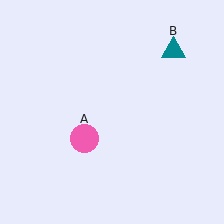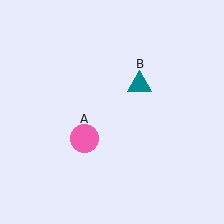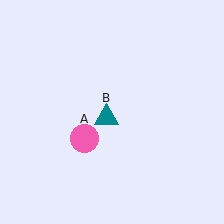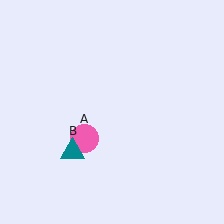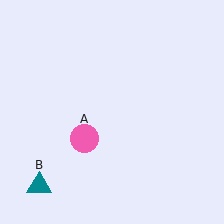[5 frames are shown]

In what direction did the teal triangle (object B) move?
The teal triangle (object B) moved down and to the left.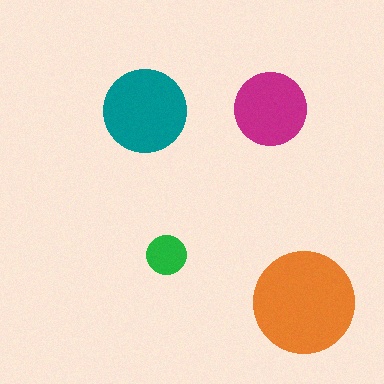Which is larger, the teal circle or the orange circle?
The orange one.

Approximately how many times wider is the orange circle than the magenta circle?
About 1.5 times wider.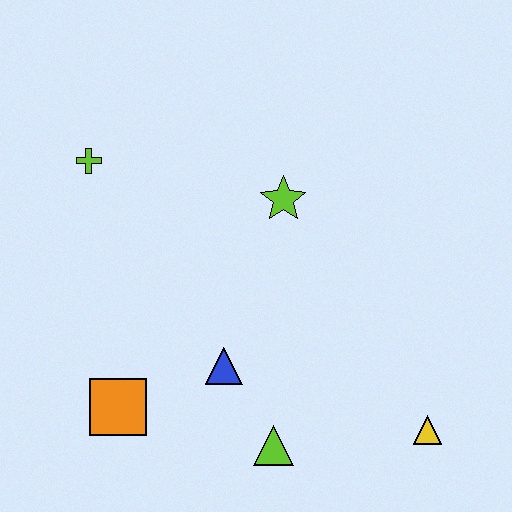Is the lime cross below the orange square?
No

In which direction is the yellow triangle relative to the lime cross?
The yellow triangle is to the right of the lime cross.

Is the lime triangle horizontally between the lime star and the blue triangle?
Yes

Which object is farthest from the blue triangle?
The lime cross is farthest from the blue triangle.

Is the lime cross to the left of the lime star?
Yes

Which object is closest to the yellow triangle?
The lime triangle is closest to the yellow triangle.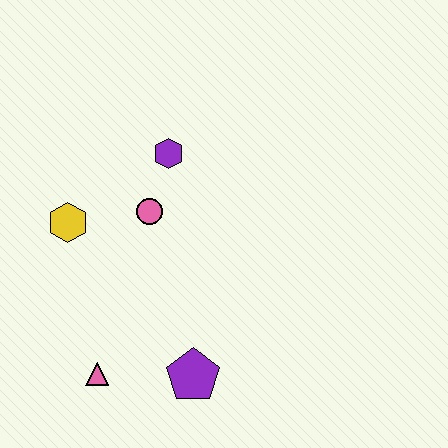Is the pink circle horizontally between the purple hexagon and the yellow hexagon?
Yes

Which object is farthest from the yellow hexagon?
The purple pentagon is farthest from the yellow hexagon.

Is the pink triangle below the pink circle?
Yes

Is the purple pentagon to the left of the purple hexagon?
No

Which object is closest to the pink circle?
The purple hexagon is closest to the pink circle.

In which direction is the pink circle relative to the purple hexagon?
The pink circle is below the purple hexagon.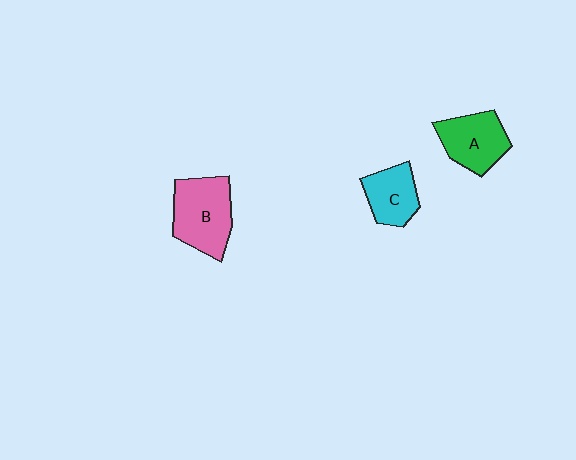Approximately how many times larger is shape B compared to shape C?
Approximately 1.5 times.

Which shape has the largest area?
Shape B (pink).